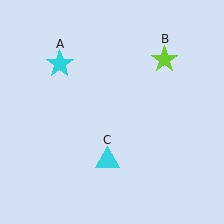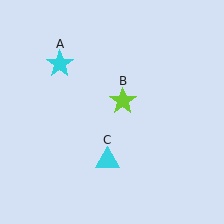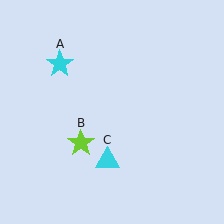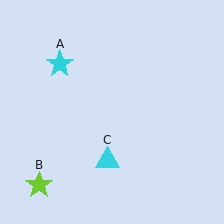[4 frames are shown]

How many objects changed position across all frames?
1 object changed position: lime star (object B).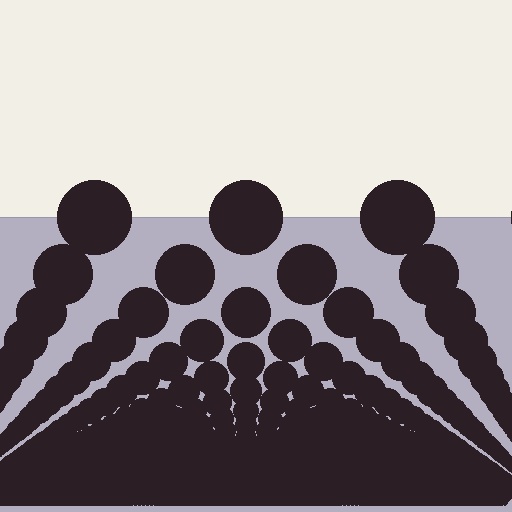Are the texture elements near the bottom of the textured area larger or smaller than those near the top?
Smaller. The gradient is inverted — elements near the bottom are smaller and denser.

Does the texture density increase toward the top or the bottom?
Density increases toward the bottom.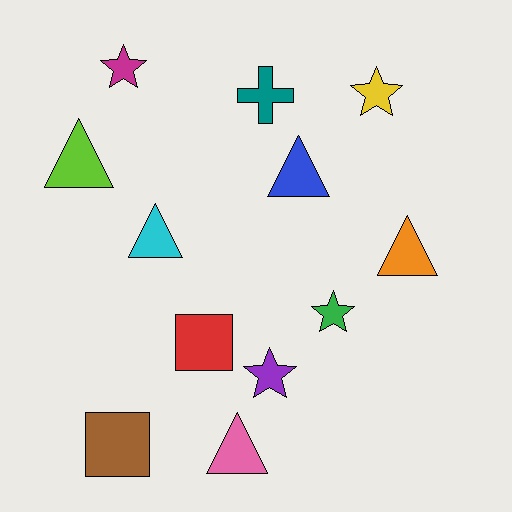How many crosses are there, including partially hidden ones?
There is 1 cross.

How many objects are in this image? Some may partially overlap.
There are 12 objects.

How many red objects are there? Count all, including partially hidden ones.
There is 1 red object.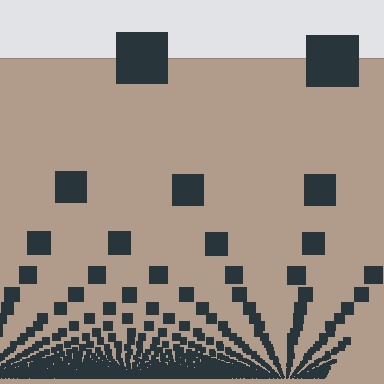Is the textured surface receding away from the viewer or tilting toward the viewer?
The surface appears to tilt toward the viewer. Texture elements get larger and sparser toward the top.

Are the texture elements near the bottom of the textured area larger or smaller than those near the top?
Smaller. The gradient is inverted — elements near the bottom are smaller and denser.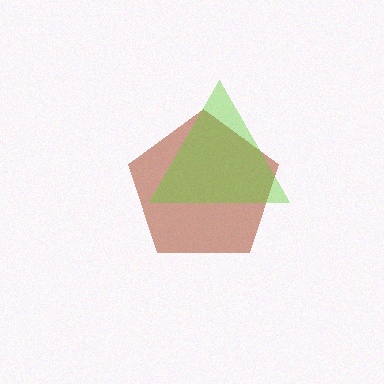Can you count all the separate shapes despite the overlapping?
Yes, there are 2 separate shapes.